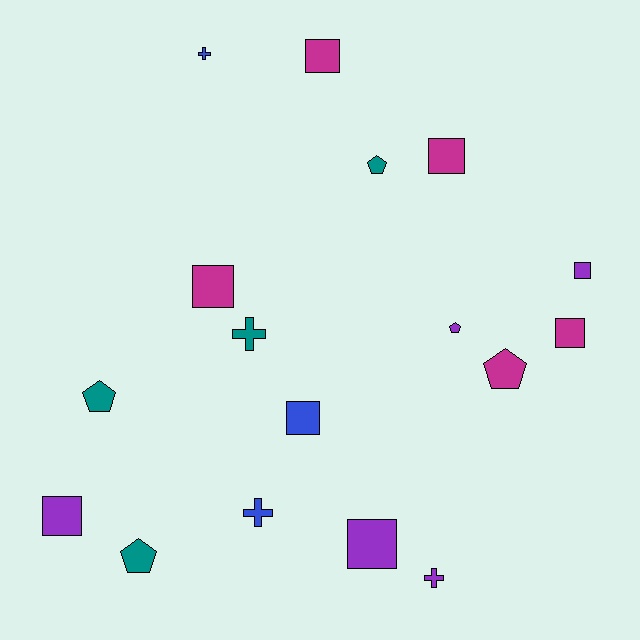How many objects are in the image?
There are 17 objects.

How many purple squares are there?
There are 3 purple squares.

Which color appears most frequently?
Purple, with 5 objects.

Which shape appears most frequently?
Square, with 8 objects.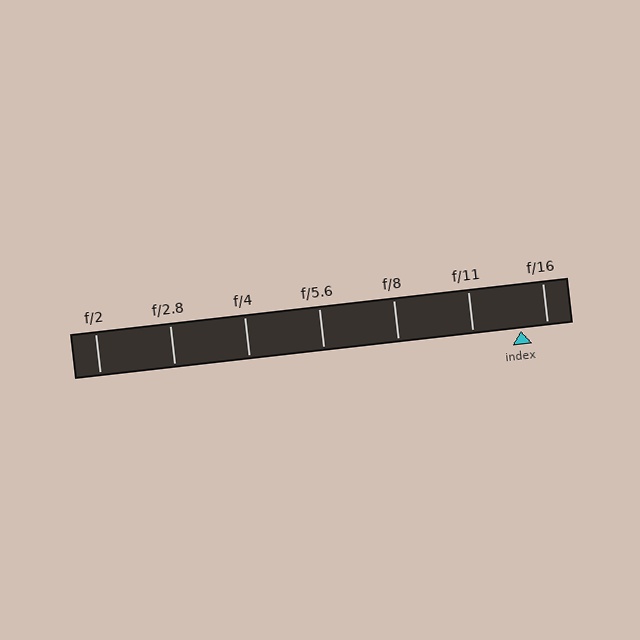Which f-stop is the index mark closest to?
The index mark is closest to f/16.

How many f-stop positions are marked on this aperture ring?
There are 7 f-stop positions marked.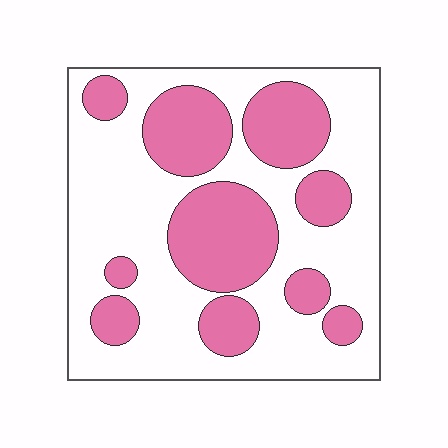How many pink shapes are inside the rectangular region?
10.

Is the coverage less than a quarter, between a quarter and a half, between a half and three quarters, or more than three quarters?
Between a quarter and a half.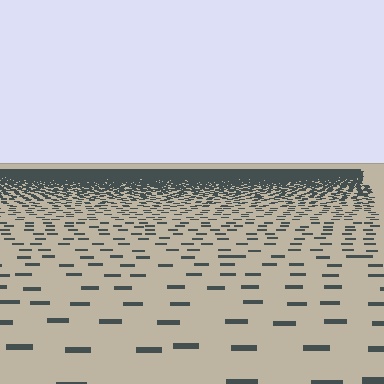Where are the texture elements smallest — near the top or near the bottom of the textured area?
Near the top.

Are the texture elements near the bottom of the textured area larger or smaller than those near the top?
Larger. Near the bottom, elements are closer to the viewer and appear at a bigger on-screen size.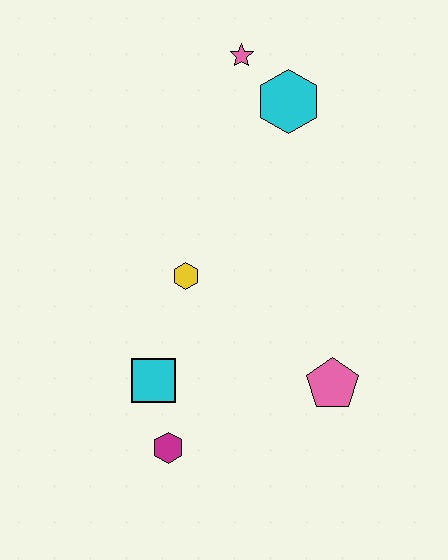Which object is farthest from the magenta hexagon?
The pink star is farthest from the magenta hexagon.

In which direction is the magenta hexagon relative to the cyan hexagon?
The magenta hexagon is below the cyan hexagon.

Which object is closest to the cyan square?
The magenta hexagon is closest to the cyan square.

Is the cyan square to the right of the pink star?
No